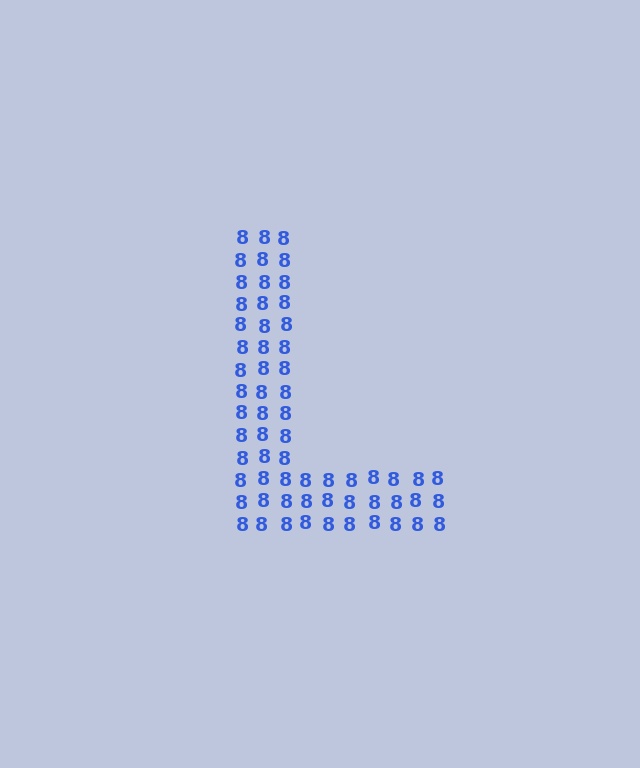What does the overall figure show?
The overall figure shows the letter L.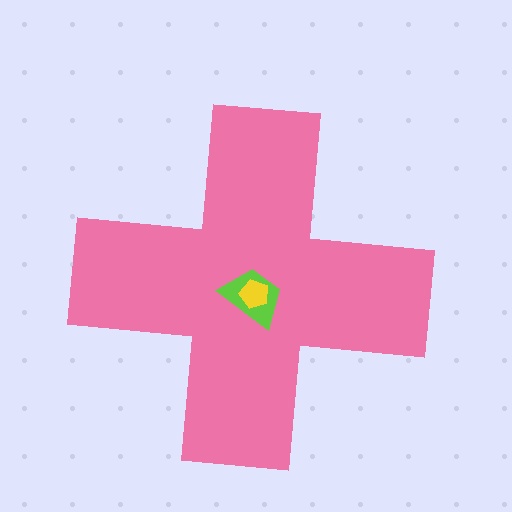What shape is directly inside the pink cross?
The lime trapezoid.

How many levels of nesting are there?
3.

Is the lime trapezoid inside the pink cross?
Yes.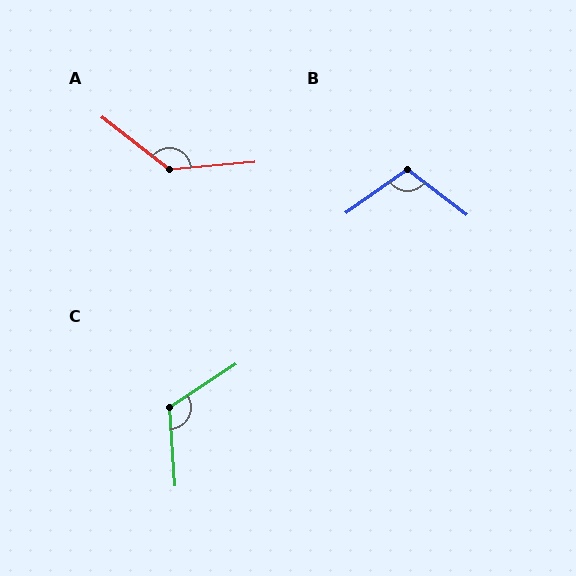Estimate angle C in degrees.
Approximately 119 degrees.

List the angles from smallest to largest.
B (107°), C (119°), A (137°).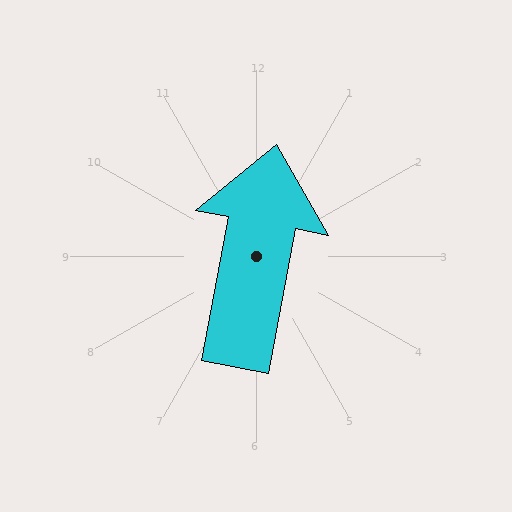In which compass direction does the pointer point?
North.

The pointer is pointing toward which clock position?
Roughly 12 o'clock.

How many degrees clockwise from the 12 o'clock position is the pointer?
Approximately 11 degrees.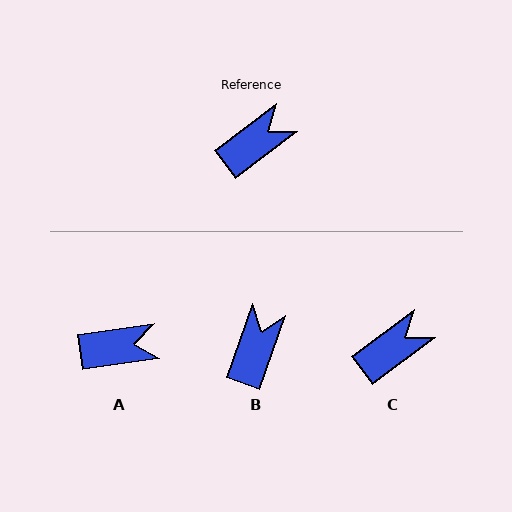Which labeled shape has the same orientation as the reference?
C.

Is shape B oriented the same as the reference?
No, it is off by about 34 degrees.